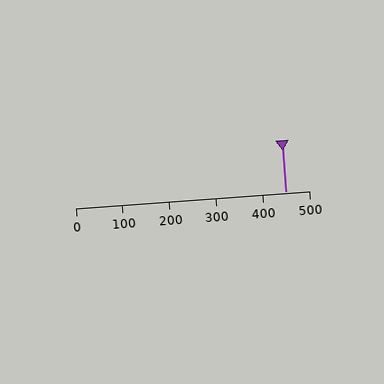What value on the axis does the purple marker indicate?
The marker indicates approximately 450.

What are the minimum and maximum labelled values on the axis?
The axis runs from 0 to 500.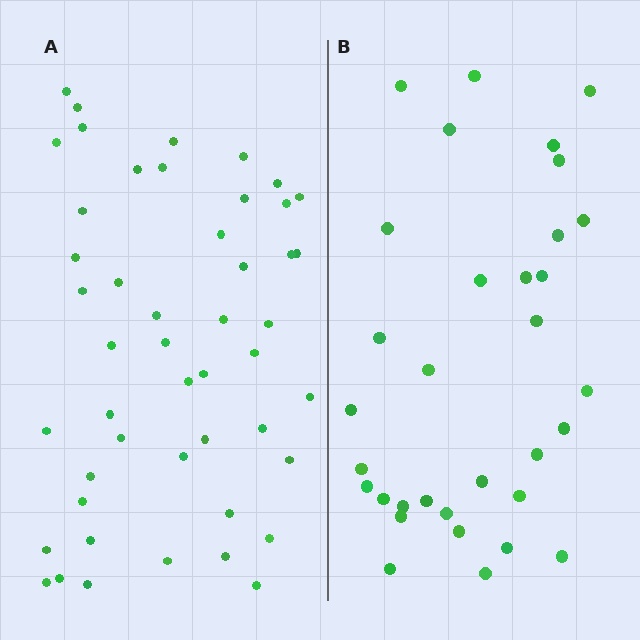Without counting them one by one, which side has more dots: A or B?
Region A (the left region) has more dots.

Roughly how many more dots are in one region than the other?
Region A has approximately 15 more dots than region B.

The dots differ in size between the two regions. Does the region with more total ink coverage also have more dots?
No. Region B has more total ink coverage because its dots are larger, but region A actually contains more individual dots. Total area can be misleading — the number of items is what matters here.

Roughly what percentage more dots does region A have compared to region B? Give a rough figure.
About 45% more.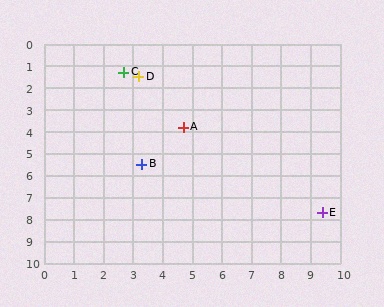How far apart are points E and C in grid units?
Points E and C are about 9.3 grid units apart.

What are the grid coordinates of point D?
Point D is at approximately (3.2, 1.5).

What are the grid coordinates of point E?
Point E is at approximately (9.4, 7.7).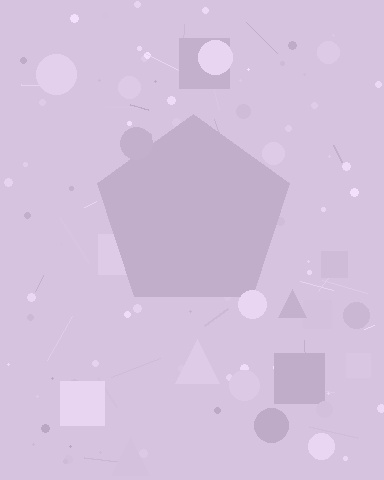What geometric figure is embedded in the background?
A pentagon is embedded in the background.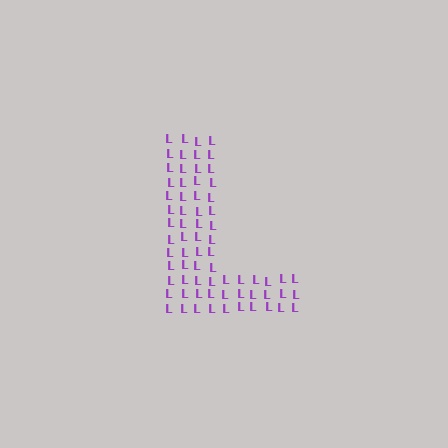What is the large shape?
The large shape is the letter L.